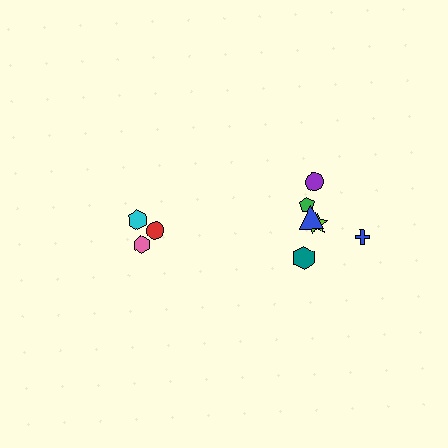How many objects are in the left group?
There are 3 objects.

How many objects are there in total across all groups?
There are 9 objects.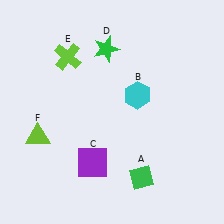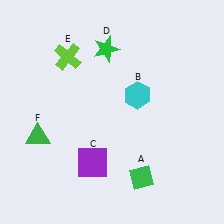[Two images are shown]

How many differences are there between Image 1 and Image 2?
There is 1 difference between the two images.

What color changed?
The triangle (F) changed from lime in Image 1 to green in Image 2.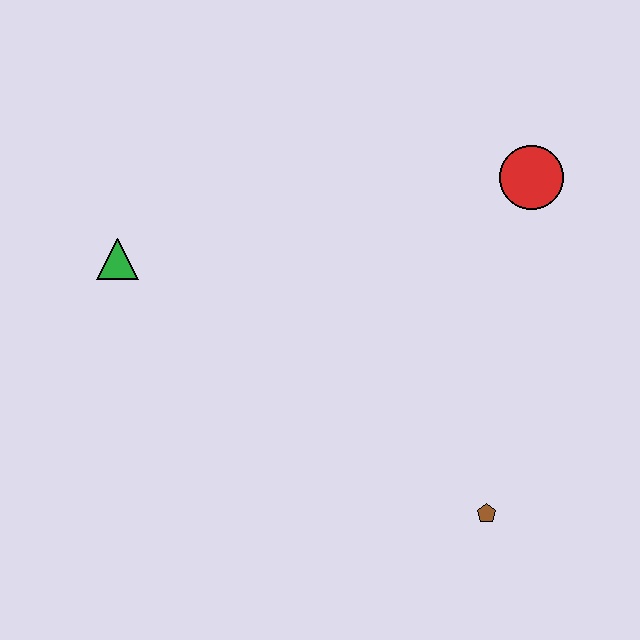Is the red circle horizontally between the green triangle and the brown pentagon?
No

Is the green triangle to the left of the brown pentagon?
Yes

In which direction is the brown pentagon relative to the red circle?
The brown pentagon is below the red circle.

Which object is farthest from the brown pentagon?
The green triangle is farthest from the brown pentagon.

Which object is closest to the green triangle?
The red circle is closest to the green triangle.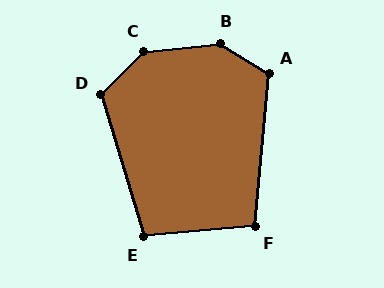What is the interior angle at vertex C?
Approximately 141 degrees (obtuse).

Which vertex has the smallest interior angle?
F, at approximately 100 degrees.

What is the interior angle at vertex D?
Approximately 118 degrees (obtuse).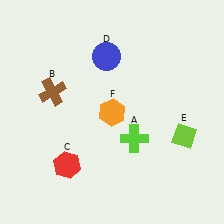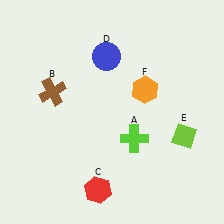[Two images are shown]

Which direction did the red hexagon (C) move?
The red hexagon (C) moved right.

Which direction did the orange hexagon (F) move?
The orange hexagon (F) moved right.